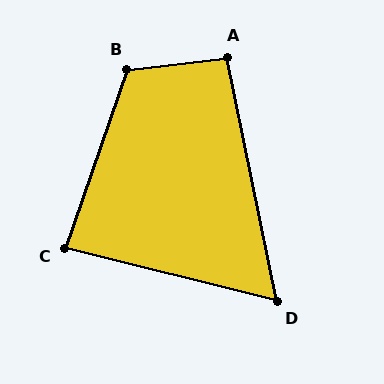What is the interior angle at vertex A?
Approximately 95 degrees (approximately right).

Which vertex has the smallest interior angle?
D, at approximately 64 degrees.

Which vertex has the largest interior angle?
B, at approximately 116 degrees.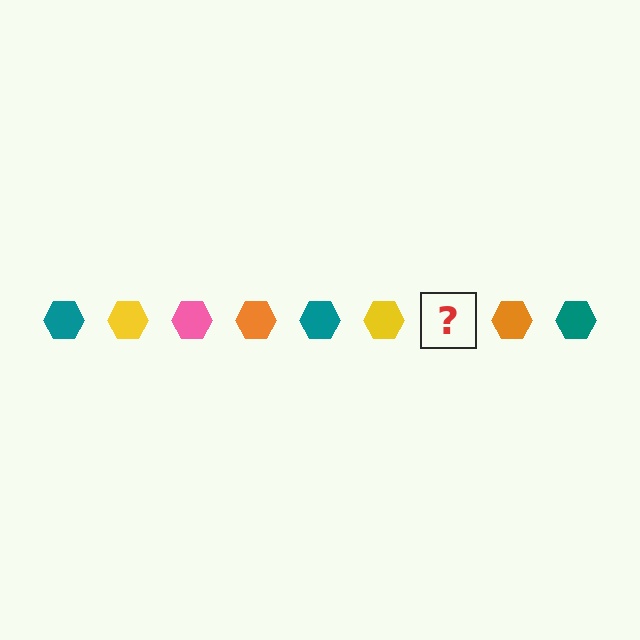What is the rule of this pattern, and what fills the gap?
The rule is that the pattern cycles through teal, yellow, pink, orange hexagons. The gap should be filled with a pink hexagon.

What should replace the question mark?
The question mark should be replaced with a pink hexagon.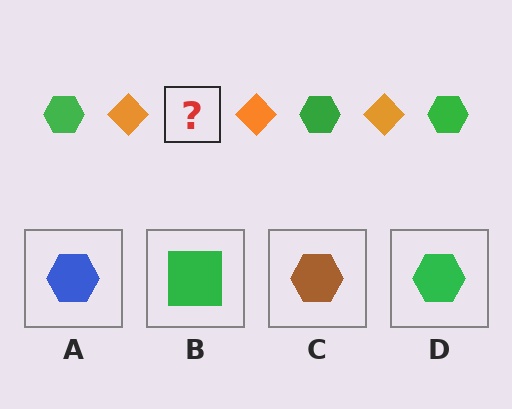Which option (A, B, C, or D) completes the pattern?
D.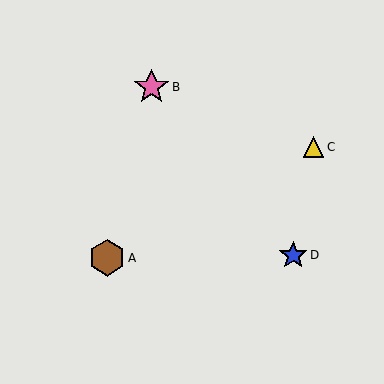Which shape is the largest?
The brown hexagon (labeled A) is the largest.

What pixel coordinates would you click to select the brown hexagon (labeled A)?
Click at (107, 258) to select the brown hexagon A.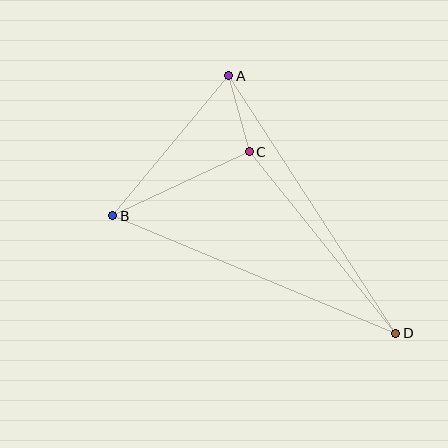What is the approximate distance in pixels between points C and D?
The distance between C and D is approximately 233 pixels.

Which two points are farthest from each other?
Points A and D are farthest from each other.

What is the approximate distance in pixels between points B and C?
The distance between B and C is approximately 151 pixels.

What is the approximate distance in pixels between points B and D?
The distance between B and D is approximately 306 pixels.